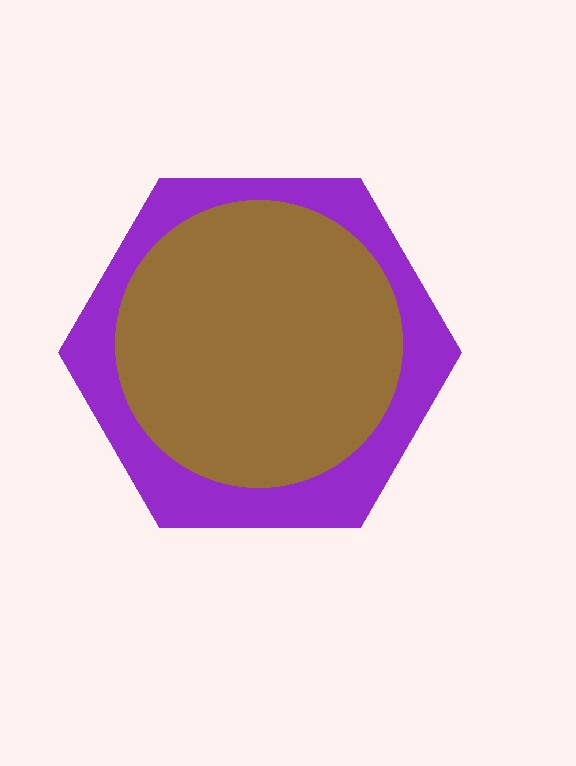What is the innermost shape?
The brown circle.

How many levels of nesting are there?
2.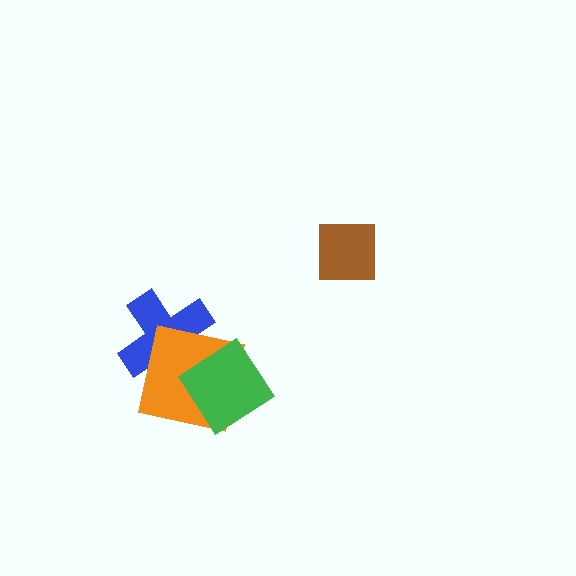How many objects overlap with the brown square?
0 objects overlap with the brown square.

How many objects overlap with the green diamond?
1 object overlaps with the green diamond.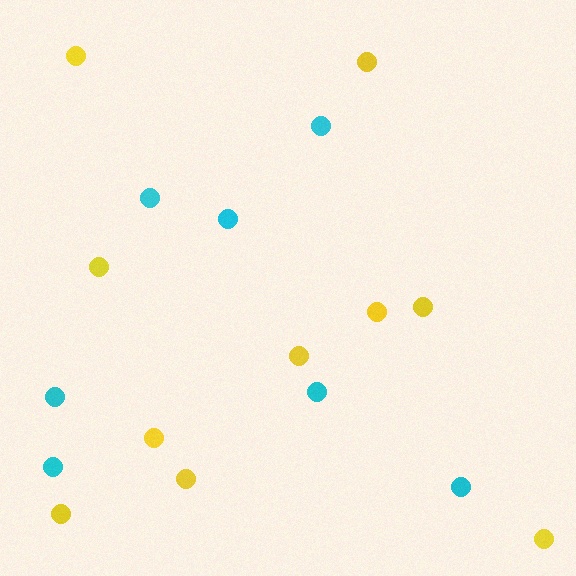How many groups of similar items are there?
There are 2 groups: one group of yellow circles (10) and one group of cyan circles (7).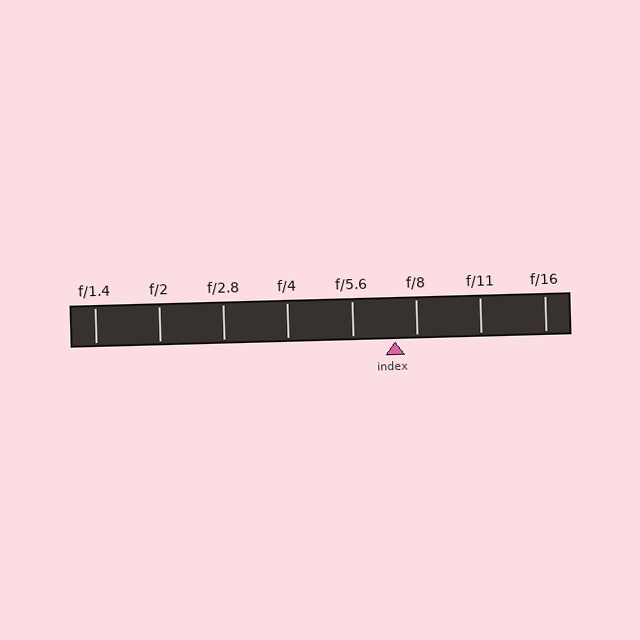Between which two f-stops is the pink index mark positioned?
The index mark is between f/5.6 and f/8.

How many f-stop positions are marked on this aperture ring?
There are 8 f-stop positions marked.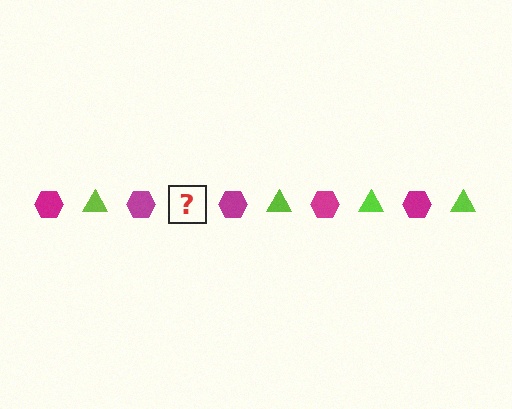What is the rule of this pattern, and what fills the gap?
The rule is that the pattern alternates between magenta hexagon and lime triangle. The gap should be filled with a lime triangle.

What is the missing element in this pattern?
The missing element is a lime triangle.